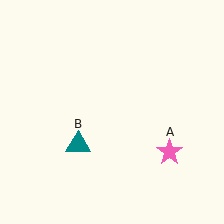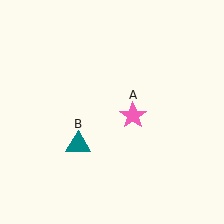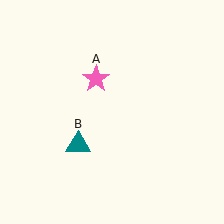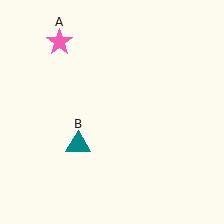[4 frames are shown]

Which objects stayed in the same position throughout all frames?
Teal triangle (object B) remained stationary.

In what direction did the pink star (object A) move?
The pink star (object A) moved up and to the left.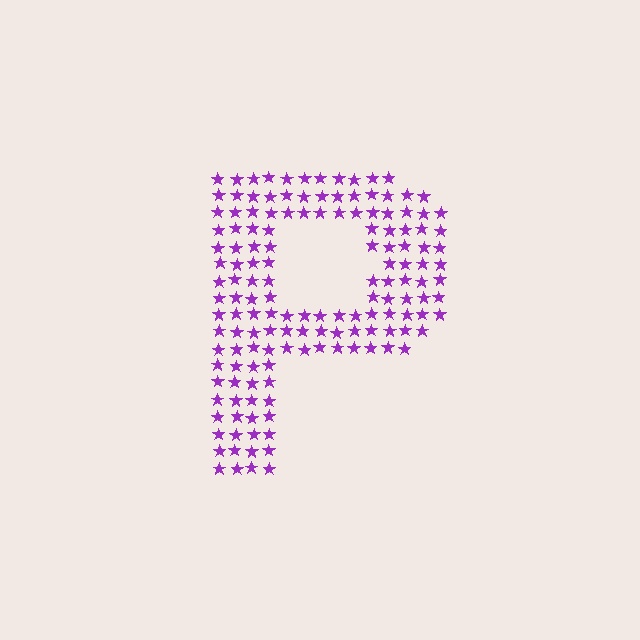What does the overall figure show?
The overall figure shows the letter P.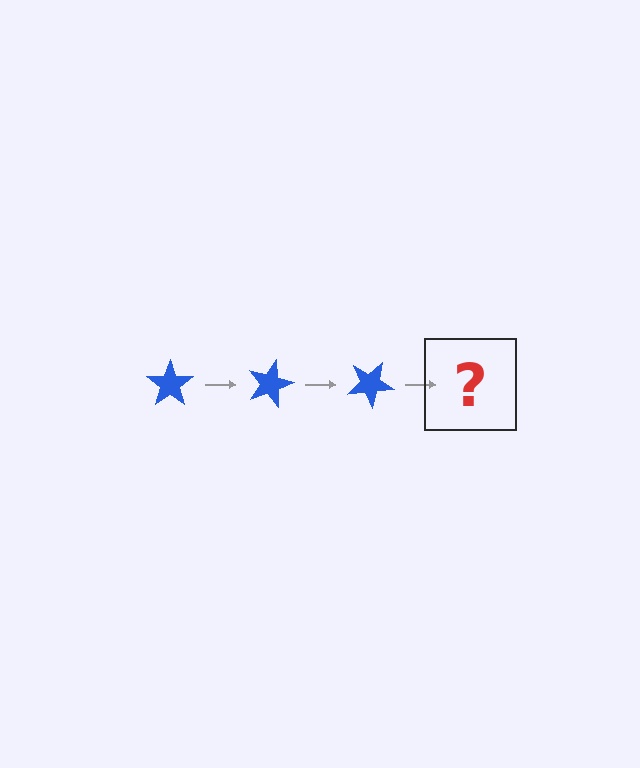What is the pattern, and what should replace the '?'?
The pattern is that the star rotates 15 degrees each step. The '?' should be a blue star rotated 45 degrees.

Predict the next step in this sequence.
The next step is a blue star rotated 45 degrees.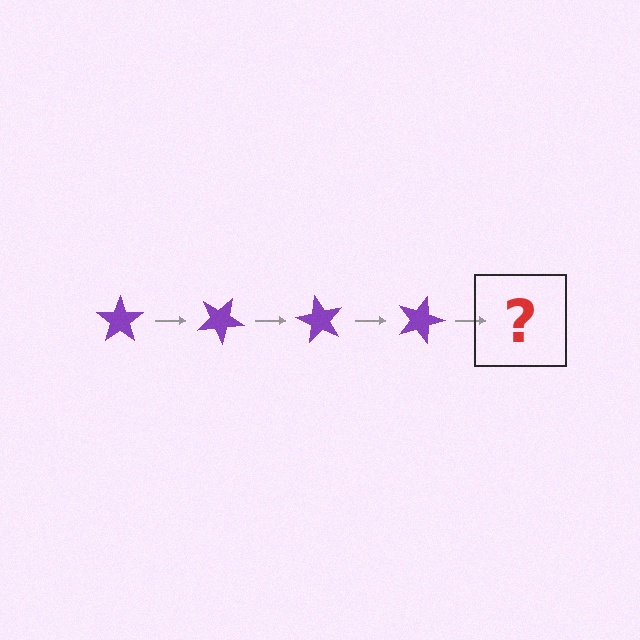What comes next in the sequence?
The next element should be a purple star rotated 120 degrees.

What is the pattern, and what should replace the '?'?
The pattern is that the star rotates 30 degrees each step. The '?' should be a purple star rotated 120 degrees.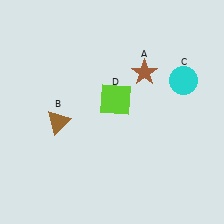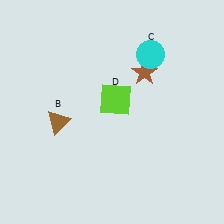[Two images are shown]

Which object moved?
The cyan circle (C) moved left.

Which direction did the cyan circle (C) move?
The cyan circle (C) moved left.